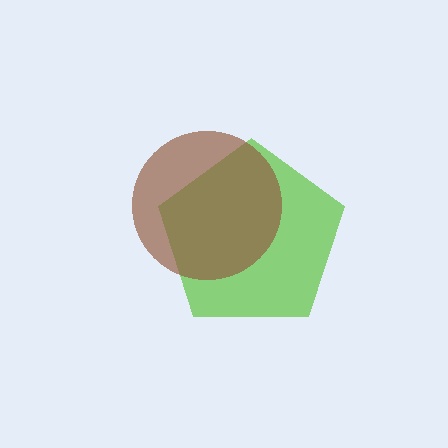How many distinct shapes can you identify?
There are 2 distinct shapes: a lime pentagon, a brown circle.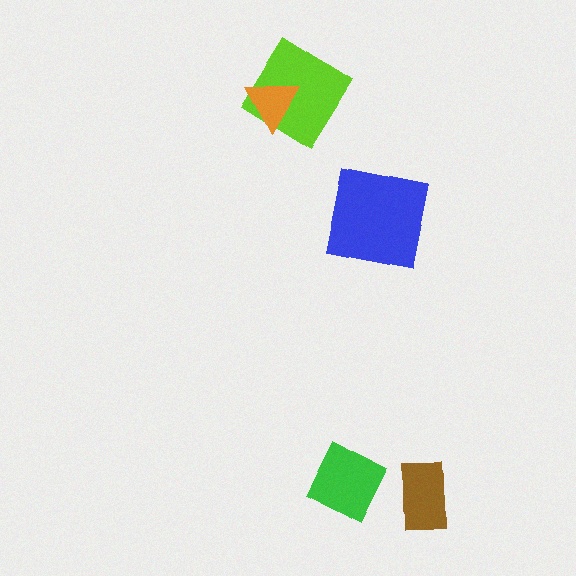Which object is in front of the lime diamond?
The orange triangle is in front of the lime diamond.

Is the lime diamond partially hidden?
Yes, it is partially covered by another shape.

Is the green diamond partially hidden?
No, no other shape covers it.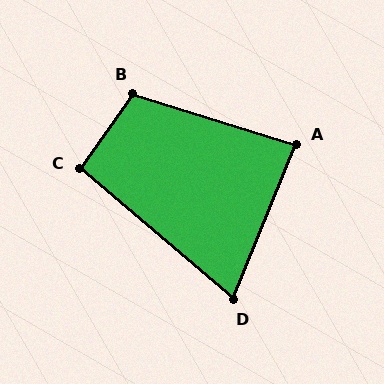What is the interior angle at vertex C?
Approximately 95 degrees (approximately right).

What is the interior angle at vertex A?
Approximately 85 degrees (approximately right).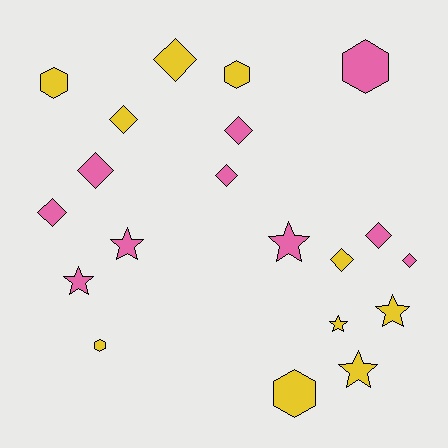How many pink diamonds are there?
There are 6 pink diamonds.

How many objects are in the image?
There are 20 objects.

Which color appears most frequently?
Yellow, with 10 objects.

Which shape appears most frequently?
Diamond, with 9 objects.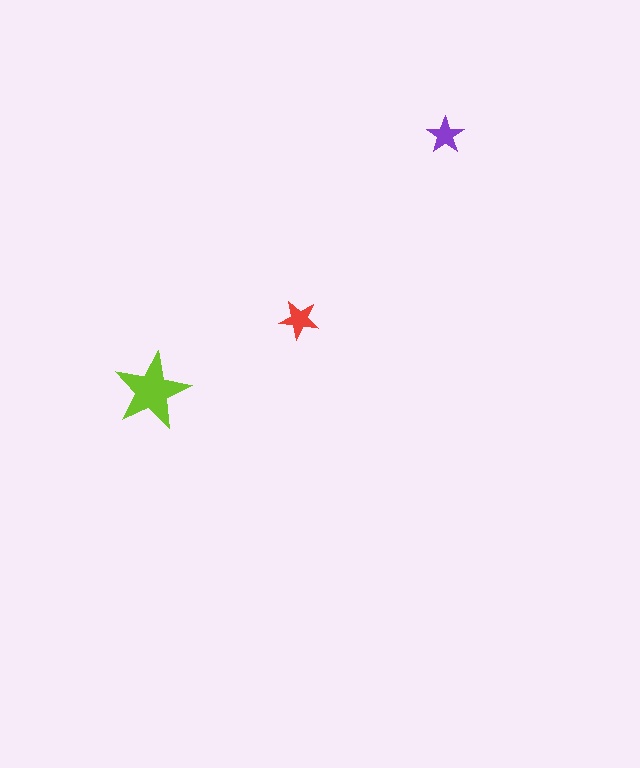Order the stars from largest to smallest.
the lime one, the red one, the purple one.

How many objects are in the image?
There are 3 objects in the image.